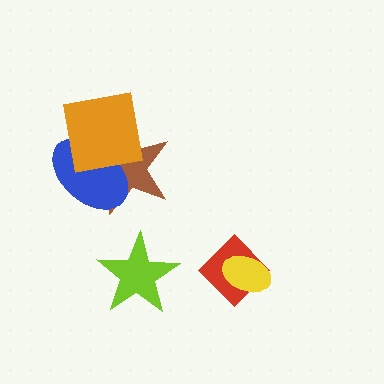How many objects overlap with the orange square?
2 objects overlap with the orange square.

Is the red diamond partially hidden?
Yes, it is partially covered by another shape.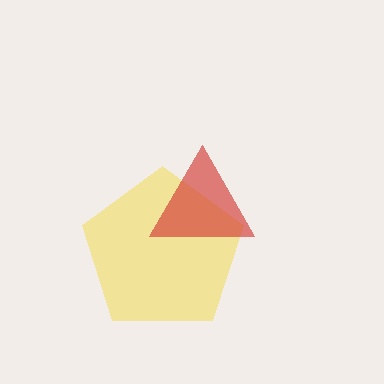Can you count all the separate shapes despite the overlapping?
Yes, there are 2 separate shapes.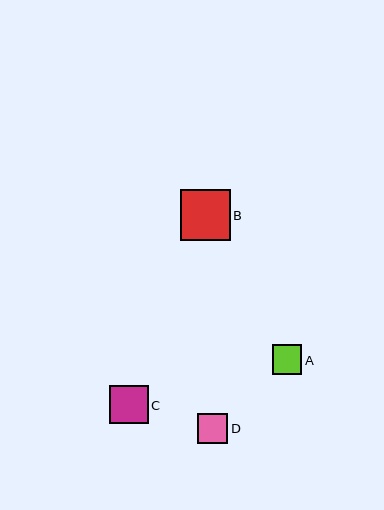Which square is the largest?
Square B is the largest with a size of approximately 50 pixels.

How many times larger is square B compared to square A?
Square B is approximately 1.7 times the size of square A.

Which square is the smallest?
Square A is the smallest with a size of approximately 29 pixels.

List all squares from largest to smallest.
From largest to smallest: B, C, D, A.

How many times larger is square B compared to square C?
Square B is approximately 1.3 times the size of square C.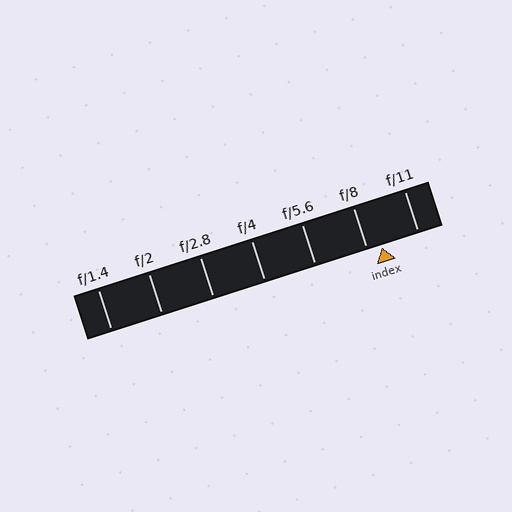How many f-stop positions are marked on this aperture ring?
There are 7 f-stop positions marked.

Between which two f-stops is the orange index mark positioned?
The index mark is between f/8 and f/11.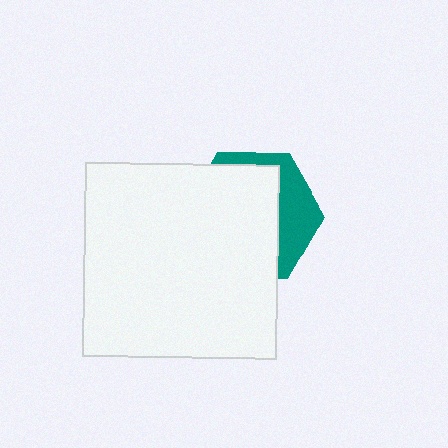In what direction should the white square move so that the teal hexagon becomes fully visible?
The white square should move toward the lower-left. That is the shortest direction to clear the overlap and leave the teal hexagon fully visible.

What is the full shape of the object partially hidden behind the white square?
The partially hidden object is a teal hexagon.